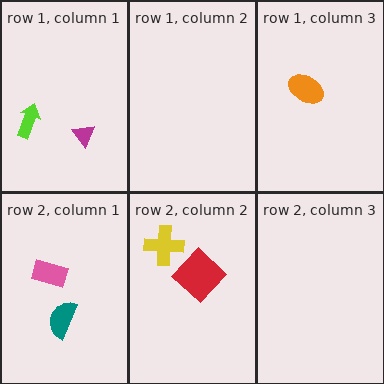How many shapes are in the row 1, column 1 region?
2.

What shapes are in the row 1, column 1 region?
The magenta triangle, the lime arrow.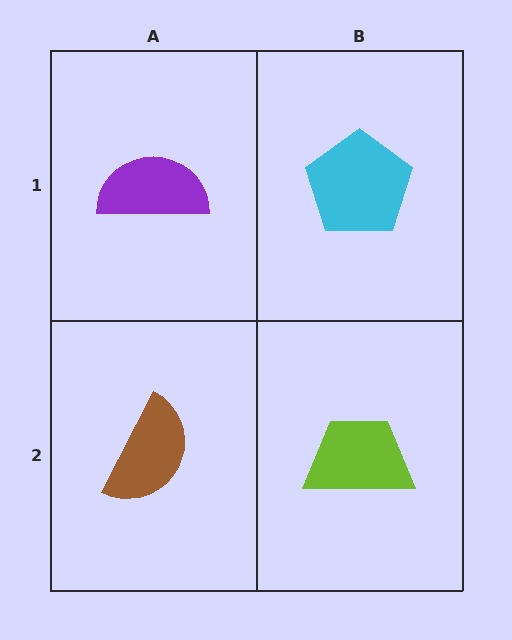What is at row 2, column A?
A brown semicircle.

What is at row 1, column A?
A purple semicircle.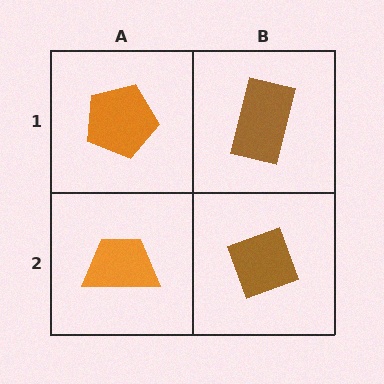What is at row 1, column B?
A brown rectangle.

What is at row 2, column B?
A brown diamond.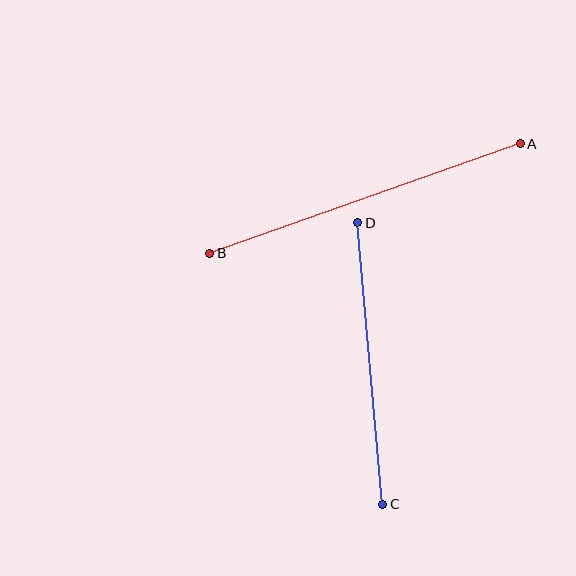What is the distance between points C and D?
The distance is approximately 283 pixels.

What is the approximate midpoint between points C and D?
The midpoint is at approximately (370, 364) pixels.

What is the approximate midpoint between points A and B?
The midpoint is at approximately (365, 199) pixels.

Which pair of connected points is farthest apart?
Points A and B are farthest apart.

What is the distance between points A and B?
The distance is approximately 329 pixels.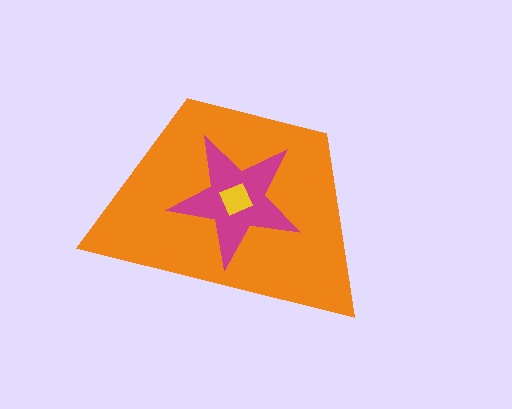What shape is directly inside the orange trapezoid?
The magenta star.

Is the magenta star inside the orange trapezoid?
Yes.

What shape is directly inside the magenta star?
The yellow diamond.